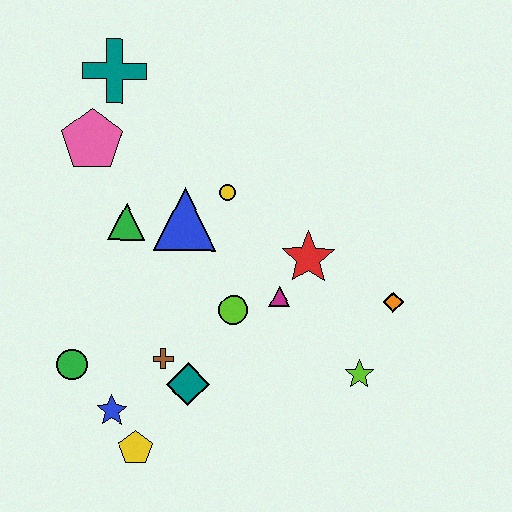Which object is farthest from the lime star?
The teal cross is farthest from the lime star.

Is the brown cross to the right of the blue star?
Yes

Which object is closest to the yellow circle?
The blue triangle is closest to the yellow circle.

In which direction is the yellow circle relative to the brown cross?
The yellow circle is above the brown cross.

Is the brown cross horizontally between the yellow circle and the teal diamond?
No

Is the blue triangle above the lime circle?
Yes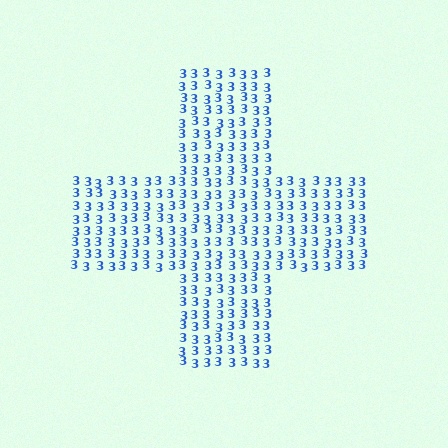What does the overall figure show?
The overall figure shows a cross.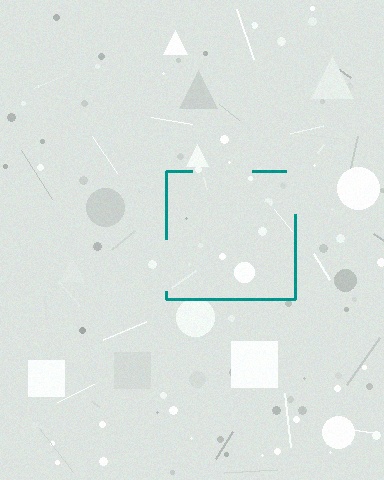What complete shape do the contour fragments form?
The contour fragments form a square.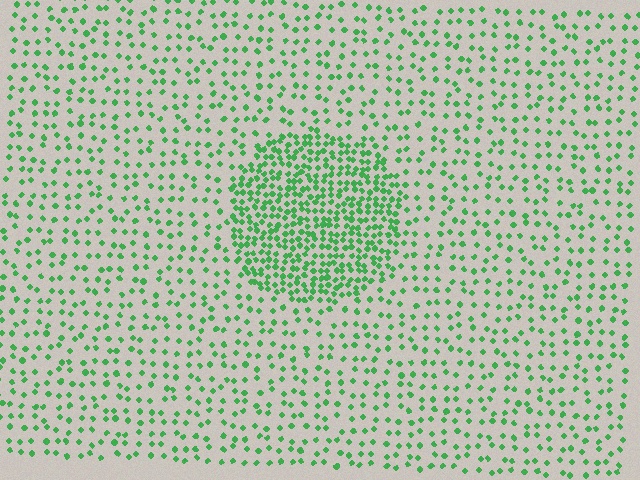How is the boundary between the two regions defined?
The boundary is defined by a change in element density (approximately 2.5x ratio). All elements are the same color, size, and shape.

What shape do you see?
I see a circle.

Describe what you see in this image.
The image contains small green elements arranged at two different densities. A circle-shaped region is visible where the elements are more densely packed than the surrounding area.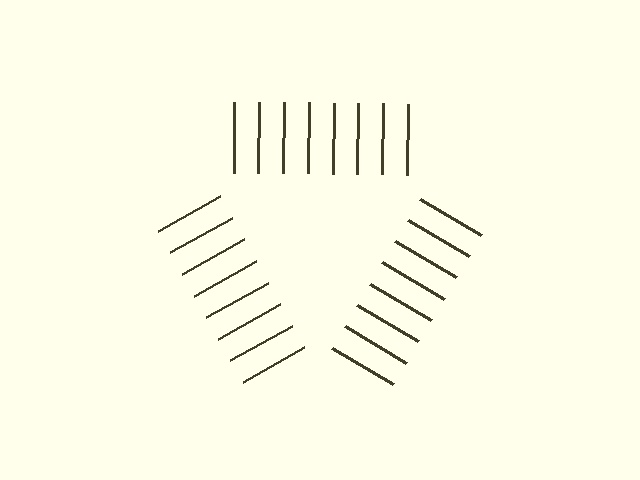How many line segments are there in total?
24 — 8 along each of the 3 edges.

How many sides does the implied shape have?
3 sides — the line-ends trace a triangle.